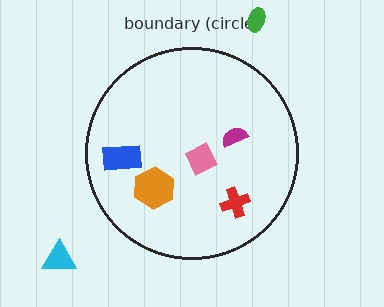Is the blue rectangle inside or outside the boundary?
Inside.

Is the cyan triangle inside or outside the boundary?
Outside.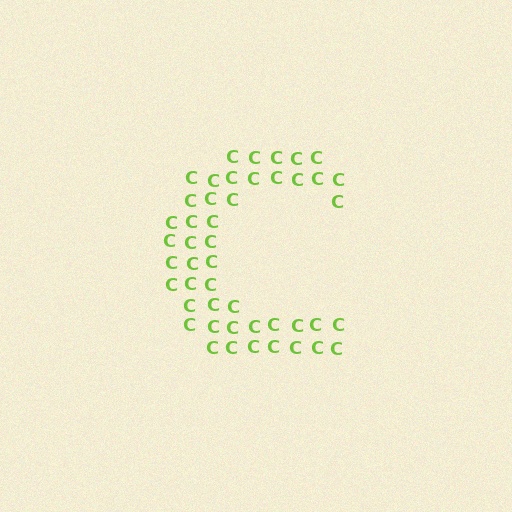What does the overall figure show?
The overall figure shows the letter C.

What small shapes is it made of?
It is made of small letter C's.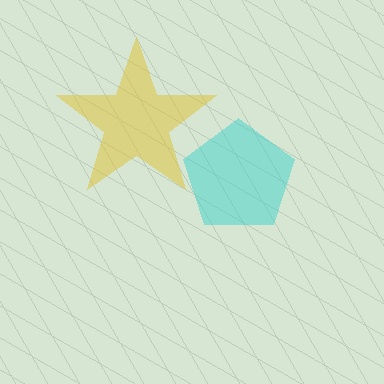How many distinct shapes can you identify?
There are 2 distinct shapes: a cyan pentagon, a yellow star.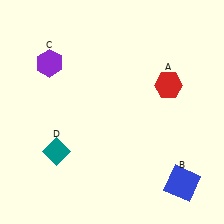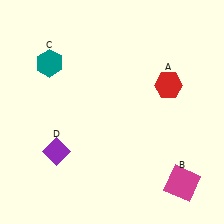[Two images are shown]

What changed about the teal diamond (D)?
In Image 1, D is teal. In Image 2, it changed to purple.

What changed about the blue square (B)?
In Image 1, B is blue. In Image 2, it changed to magenta.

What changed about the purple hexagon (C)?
In Image 1, C is purple. In Image 2, it changed to teal.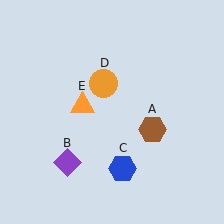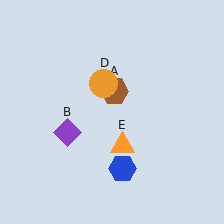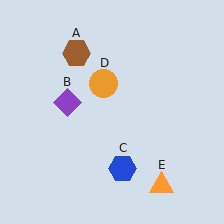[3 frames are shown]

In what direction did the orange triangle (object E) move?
The orange triangle (object E) moved down and to the right.